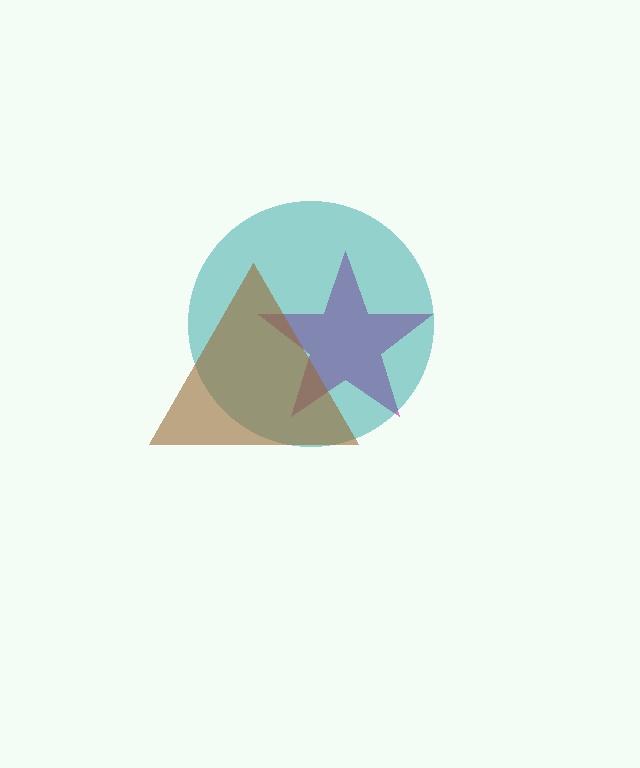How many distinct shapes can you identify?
There are 3 distinct shapes: a magenta star, a teal circle, a brown triangle.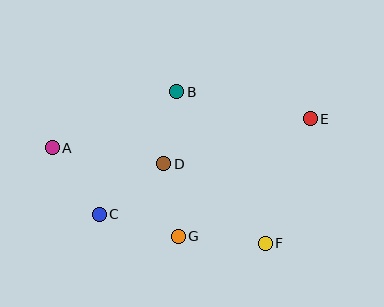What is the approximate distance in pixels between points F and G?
The distance between F and G is approximately 87 pixels.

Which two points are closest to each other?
Points B and D are closest to each other.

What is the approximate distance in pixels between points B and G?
The distance between B and G is approximately 145 pixels.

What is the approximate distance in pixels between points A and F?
The distance between A and F is approximately 234 pixels.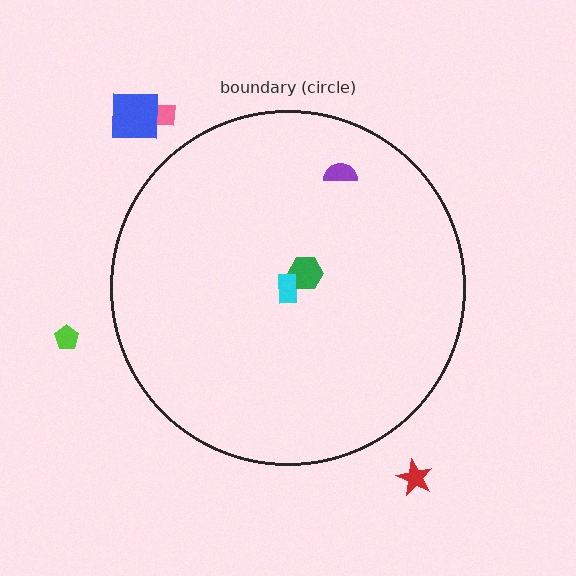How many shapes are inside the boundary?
3 inside, 4 outside.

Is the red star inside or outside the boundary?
Outside.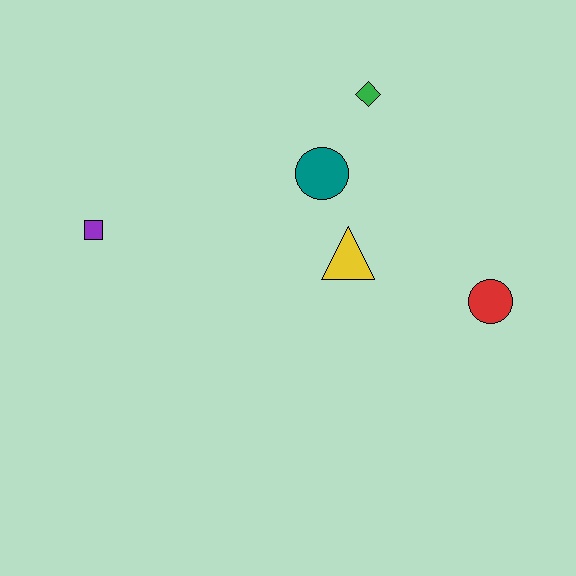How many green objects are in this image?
There is 1 green object.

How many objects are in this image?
There are 5 objects.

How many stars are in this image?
There are no stars.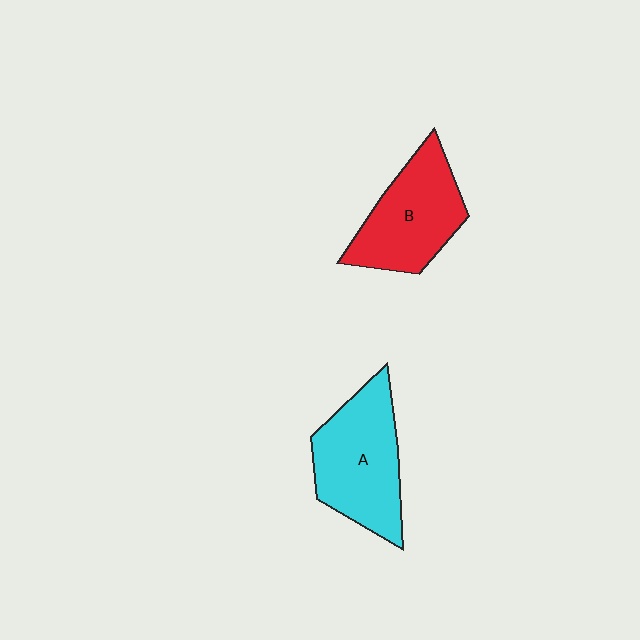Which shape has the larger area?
Shape A (cyan).